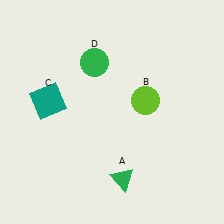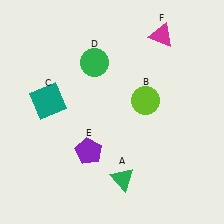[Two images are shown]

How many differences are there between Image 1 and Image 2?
There are 2 differences between the two images.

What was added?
A purple pentagon (E), a magenta triangle (F) were added in Image 2.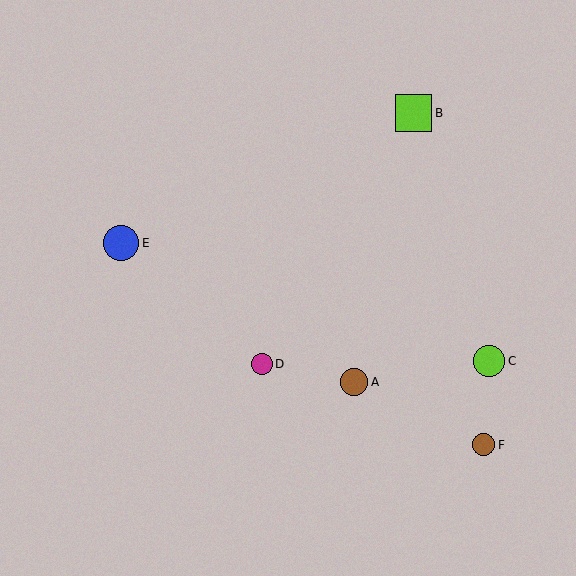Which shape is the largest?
The lime square (labeled B) is the largest.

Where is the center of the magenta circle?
The center of the magenta circle is at (262, 364).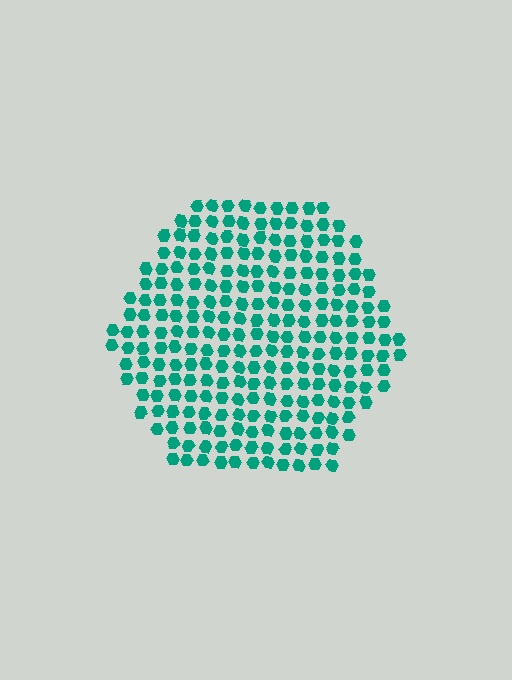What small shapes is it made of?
It is made of small hexagons.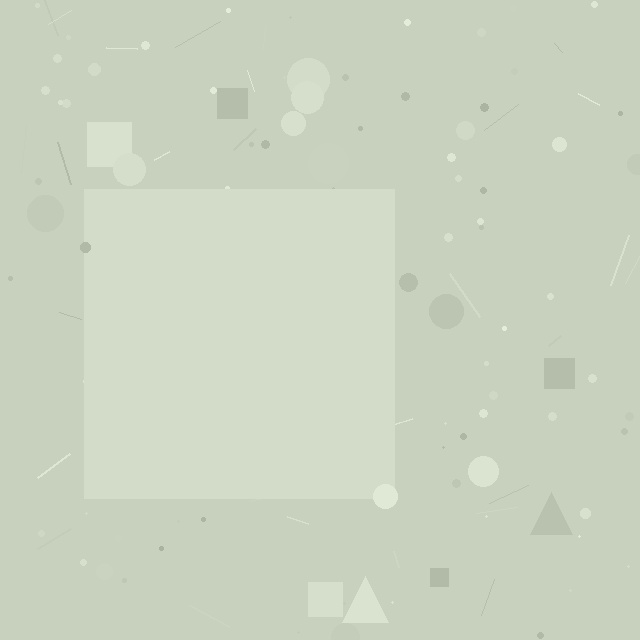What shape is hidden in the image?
A square is hidden in the image.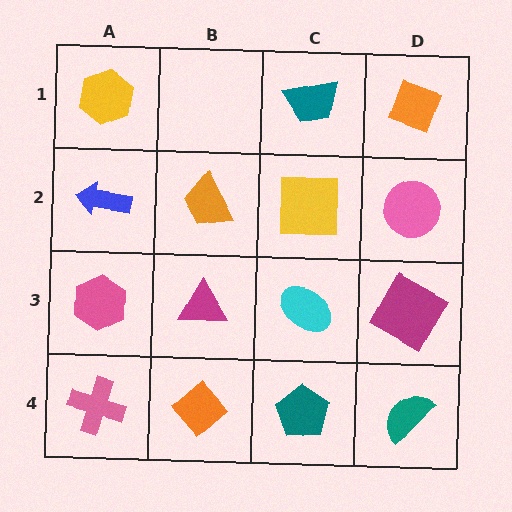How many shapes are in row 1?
3 shapes.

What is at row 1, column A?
A yellow hexagon.